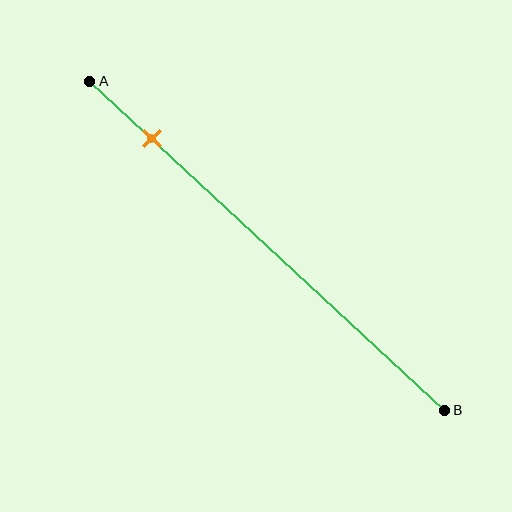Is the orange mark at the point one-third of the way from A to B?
No, the mark is at about 15% from A, not at the 33% one-third point.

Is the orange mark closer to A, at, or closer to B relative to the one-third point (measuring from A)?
The orange mark is closer to point A than the one-third point of segment AB.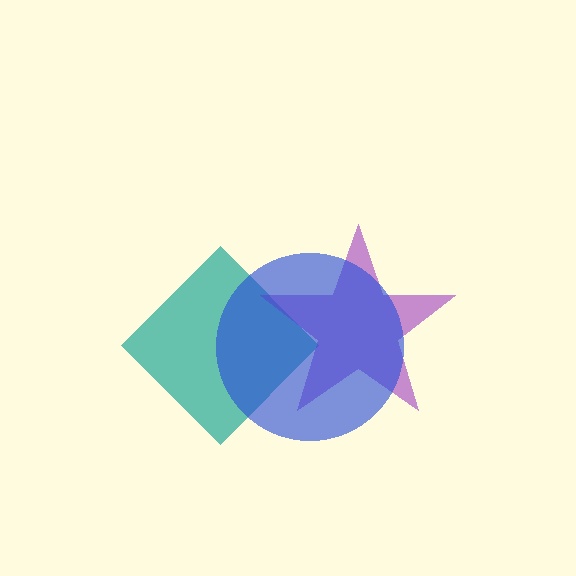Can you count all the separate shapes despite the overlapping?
Yes, there are 3 separate shapes.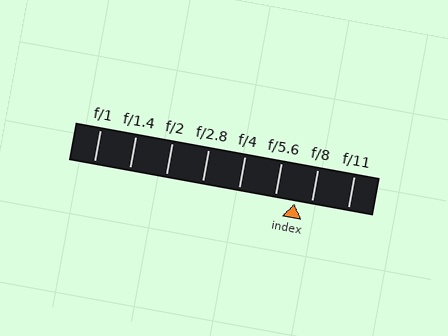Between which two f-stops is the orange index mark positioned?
The index mark is between f/5.6 and f/8.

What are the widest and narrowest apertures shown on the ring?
The widest aperture shown is f/1 and the narrowest is f/11.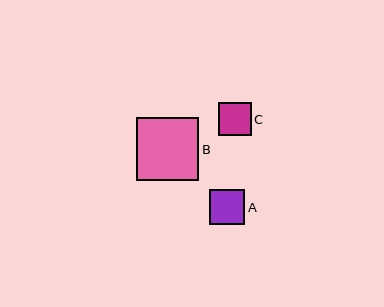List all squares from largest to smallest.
From largest to smallest: B, A, C.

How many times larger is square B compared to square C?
Square B is approximately 1.9 times the size of square C.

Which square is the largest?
Square B is the largest with a size of approximately 63 pixels.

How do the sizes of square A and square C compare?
Square A and square C are approximately the same size.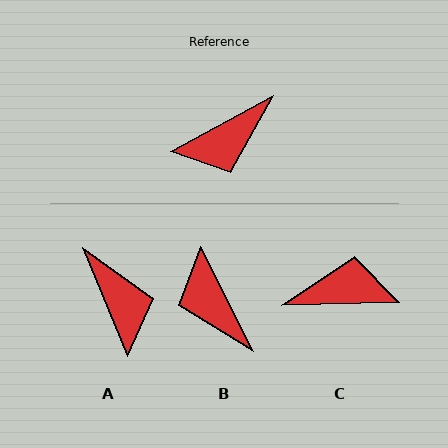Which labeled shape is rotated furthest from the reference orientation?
C, about 153 degrees away.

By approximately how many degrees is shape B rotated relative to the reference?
Approximately 92 degrees clockwise.